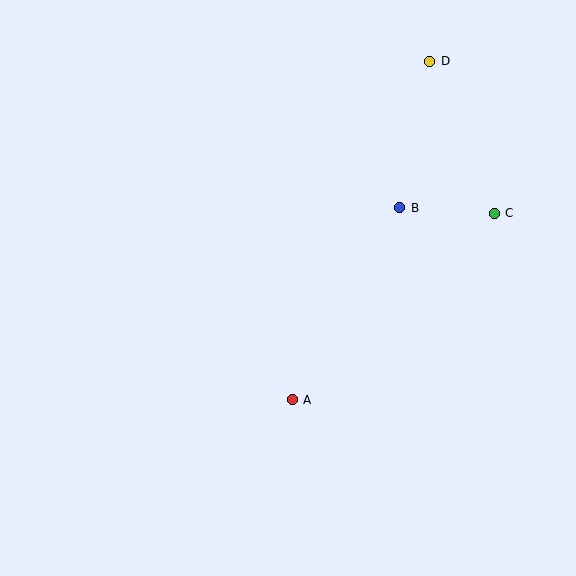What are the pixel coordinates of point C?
Point C is at (494, 213).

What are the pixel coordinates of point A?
Point A is at (292, 400).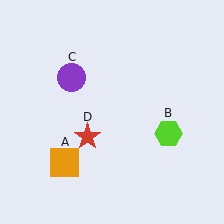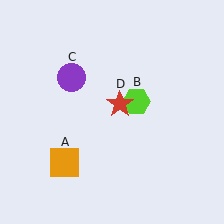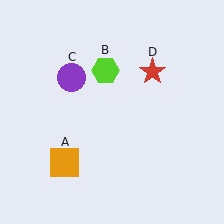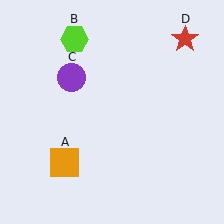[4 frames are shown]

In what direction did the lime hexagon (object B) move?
The lime hexagon (object B) moved up and to the left.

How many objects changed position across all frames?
2 objects changed position: lime hexagon (object B), red star (object D).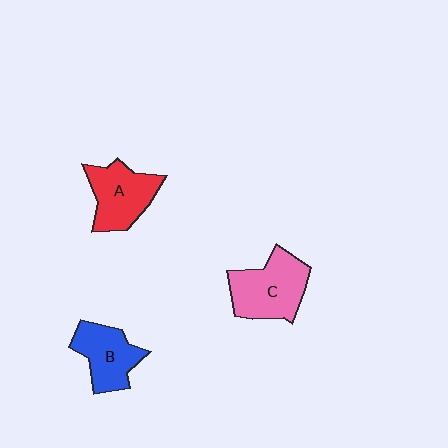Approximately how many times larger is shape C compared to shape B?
Approximately 1.3 times.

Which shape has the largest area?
Shape C (pink).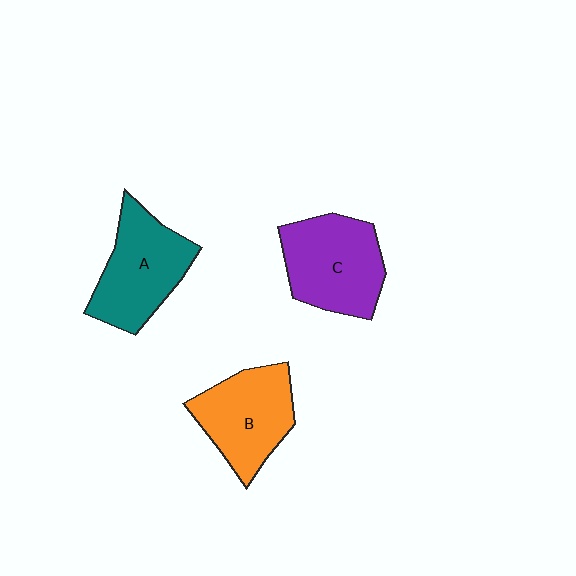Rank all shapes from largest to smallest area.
From largest to smallest: C (purple), A (teal), B (orange).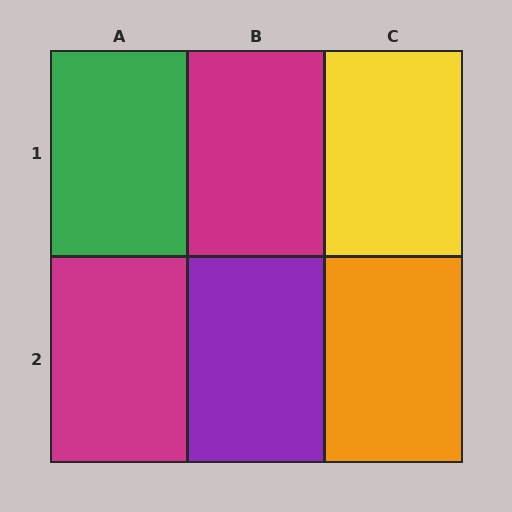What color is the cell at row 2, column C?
Orange.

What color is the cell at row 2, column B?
Purple.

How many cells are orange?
1 cell is orange.